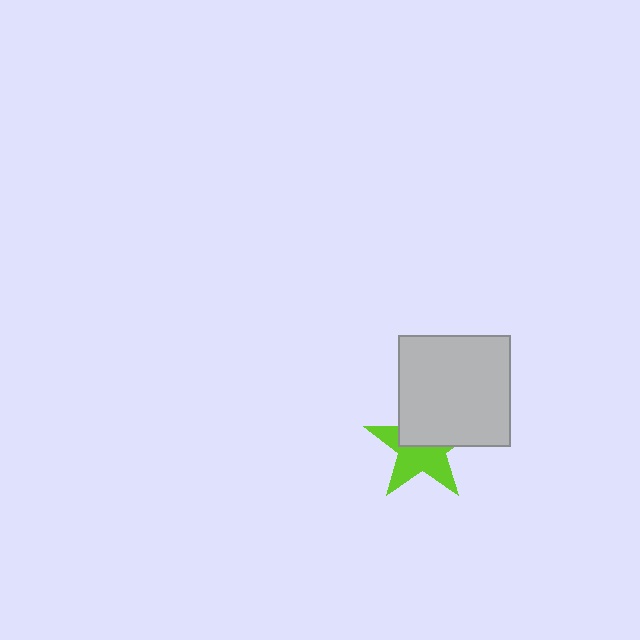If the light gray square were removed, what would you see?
You would see the complete lime star.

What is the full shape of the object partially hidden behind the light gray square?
The partially hidden object is a lime star.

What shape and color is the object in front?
The object in front is a light gray square.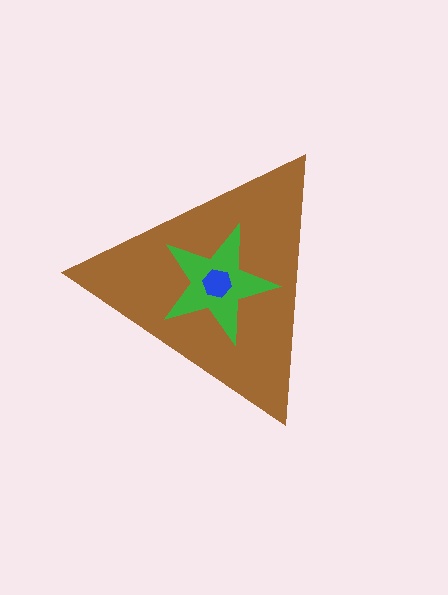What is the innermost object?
The blue hexagon.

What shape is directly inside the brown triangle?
The green star.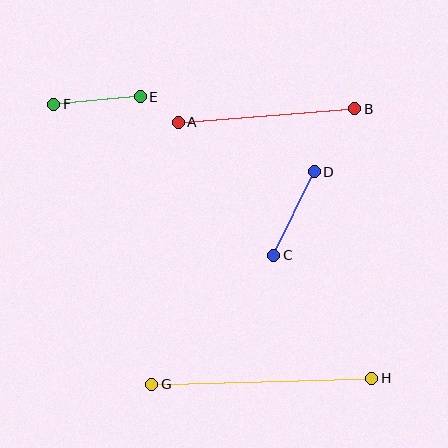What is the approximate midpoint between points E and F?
The midpoint is at approximately (97, 101) pixels.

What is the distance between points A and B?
The distance is approximately 177 pixels.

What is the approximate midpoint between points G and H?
The midpoint is at approximately (262, 381) pixels.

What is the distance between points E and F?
The distance is approximately 87 pixels.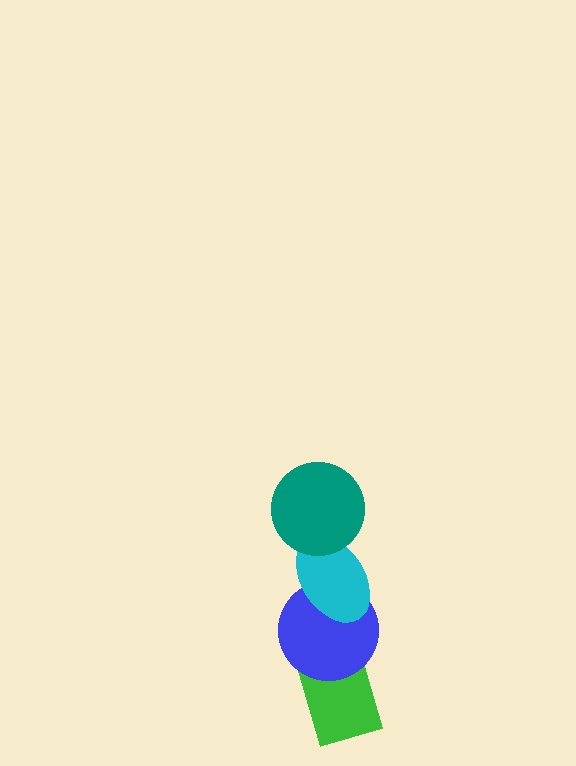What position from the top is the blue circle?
The blue circle is 3rd from the top.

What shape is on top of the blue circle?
The cyan ellipse is on top of the blue circle.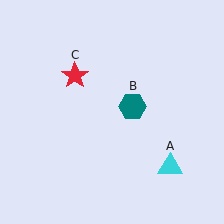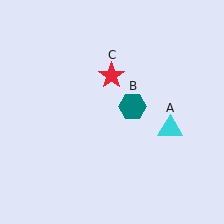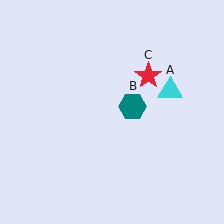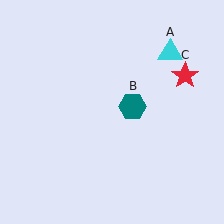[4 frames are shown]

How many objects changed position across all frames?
2 objects changed position: cyan triangle (object A), red star (object C).